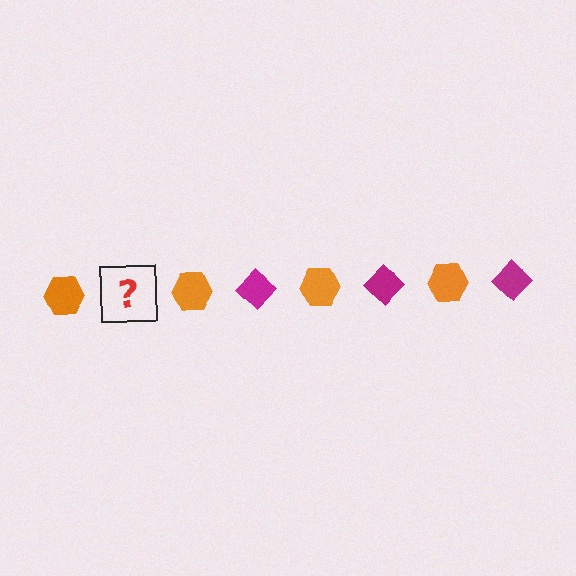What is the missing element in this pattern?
The missing element is a magenta diamond.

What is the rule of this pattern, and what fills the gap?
The rule is that the pattern alternates between orange hexagon and magenta diamond. The gap should be filled with a magenta diamond.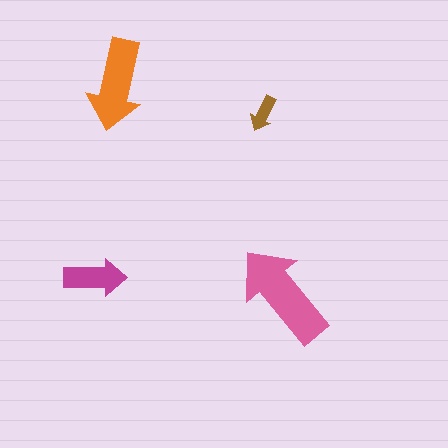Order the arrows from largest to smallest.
the pink one, the orange one, the magenta one, the brown one.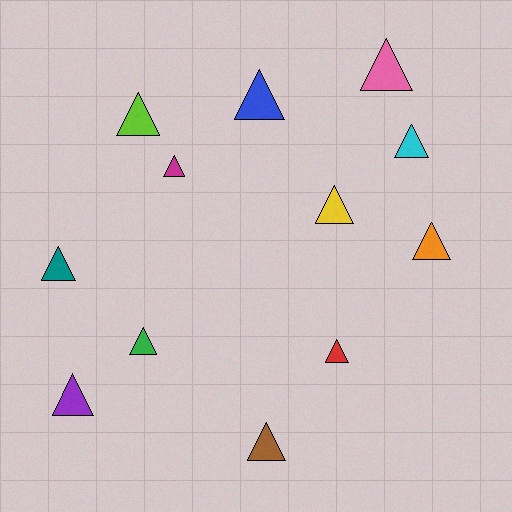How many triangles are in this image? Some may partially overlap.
There are 12 triangles.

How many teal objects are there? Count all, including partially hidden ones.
There is 1 teal object.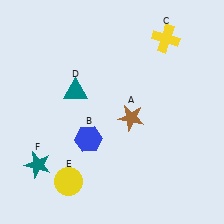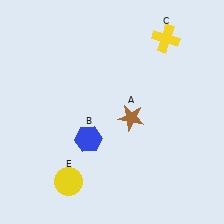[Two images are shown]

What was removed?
The teal triangle (D), the teal star (F) were removed in Image 2.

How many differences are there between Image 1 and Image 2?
There are 2 differences between the two images.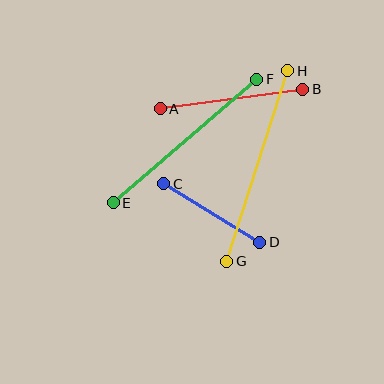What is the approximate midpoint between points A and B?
The midpoint is at approximately (232, 99) pixels.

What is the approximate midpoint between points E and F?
The midpoint is at approximately (185, 141) pixels.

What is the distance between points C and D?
The distance is approximately 113 pixels.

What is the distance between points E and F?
The distance is approximately 189 pixels.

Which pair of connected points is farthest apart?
Points G and H are farthest apart.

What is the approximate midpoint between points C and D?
The midpoint is at approximately (212, 213) pixels.